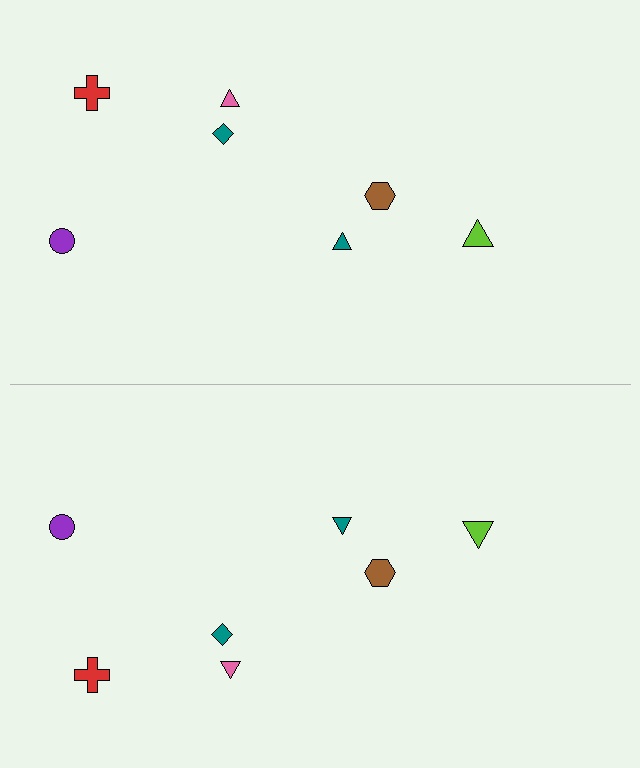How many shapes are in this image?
There are 14 shapes in this image.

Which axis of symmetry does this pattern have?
The pattern has a horizontal axis of symmetry running through the center of the image.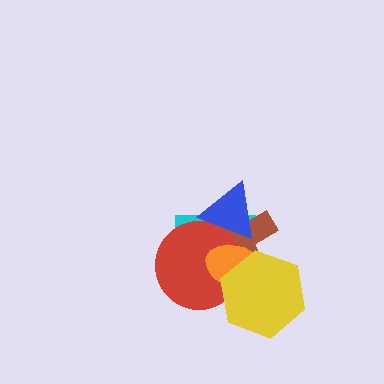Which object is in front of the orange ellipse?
The yellow hexagon is in front of the orange ellipse.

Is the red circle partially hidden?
Yes, it is partially covered by another shape.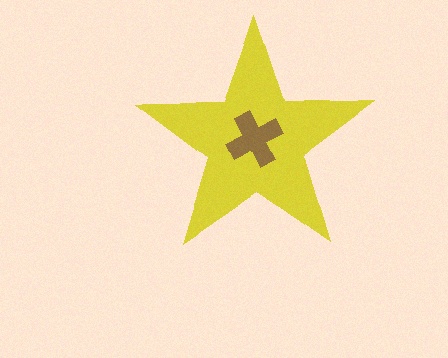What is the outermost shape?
The yellow star.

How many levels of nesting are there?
2.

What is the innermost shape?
The brown cross.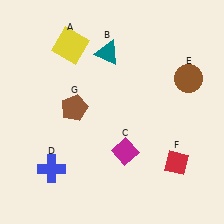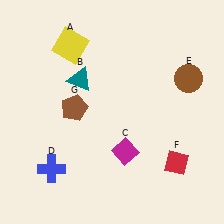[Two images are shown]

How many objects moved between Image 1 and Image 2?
1 object moved between the two images.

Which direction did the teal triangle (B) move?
The teal triangle (B) moved left.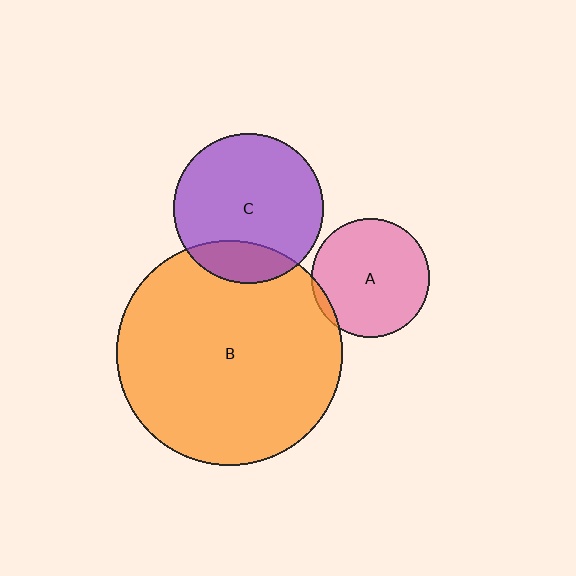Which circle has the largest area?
Circle B (orange).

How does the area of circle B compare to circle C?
Approximately 2.3 times.